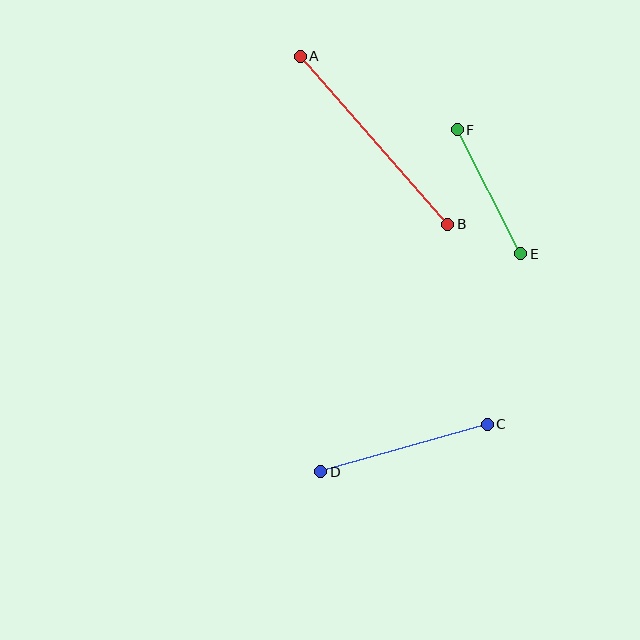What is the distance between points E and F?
The distance is approximately 140 pixels.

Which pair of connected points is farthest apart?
Points A and B are farthest apart.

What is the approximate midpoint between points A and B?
The midpoint is at approximately (374, 140) pixels.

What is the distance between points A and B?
The distance is approximately 224 pixels.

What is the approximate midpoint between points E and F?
The midpoint is at approximately (489, 192) pixels.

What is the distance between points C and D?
The distance is approximately 173 pixels.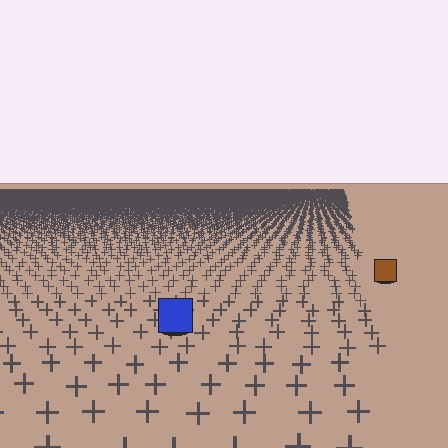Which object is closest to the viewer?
The blue square is closest. The texture marks near it are larger and more spread out.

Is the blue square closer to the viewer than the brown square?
Yes. The blue square is closer — you can tell from the texture gradient: the ground texture is coarser near it.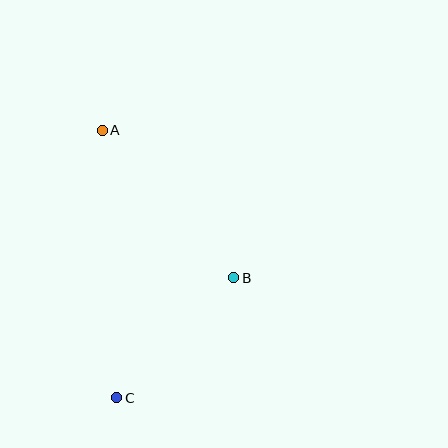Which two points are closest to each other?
Points B and C are closest to each other.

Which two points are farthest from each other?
Points A and C are farthest from each other.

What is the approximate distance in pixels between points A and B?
The distance between A and B is approximately 198 pixels.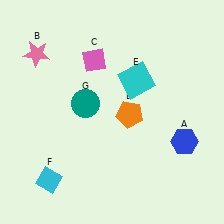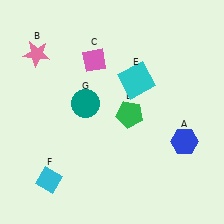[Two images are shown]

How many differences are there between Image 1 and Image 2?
There is 1 difference between the two images.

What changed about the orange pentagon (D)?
In Image 1, D is orange. In Image 2, it changed to green.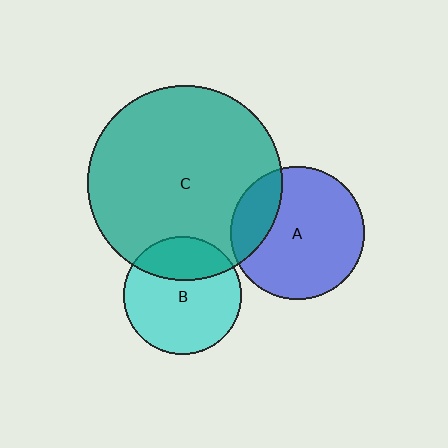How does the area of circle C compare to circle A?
Approximately 2.1 times.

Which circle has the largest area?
Circle C (teal).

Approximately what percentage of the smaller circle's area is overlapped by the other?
Approximately 30%.